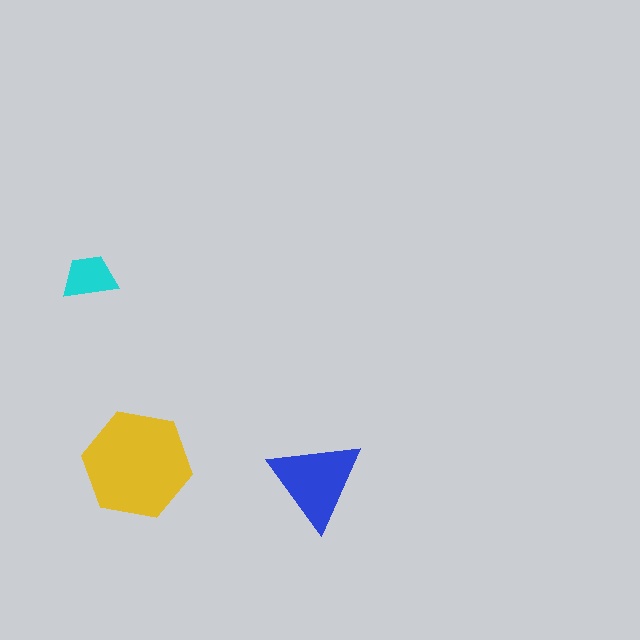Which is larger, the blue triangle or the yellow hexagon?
The yellow hexagon.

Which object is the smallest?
The cyan trapezoid.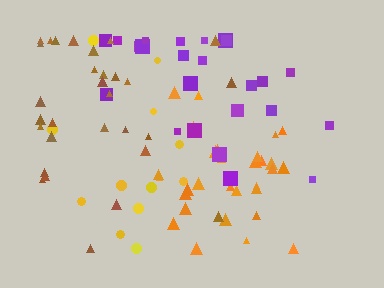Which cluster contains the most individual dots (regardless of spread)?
Orange (31).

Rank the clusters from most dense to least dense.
orange, purple, brown, yellow.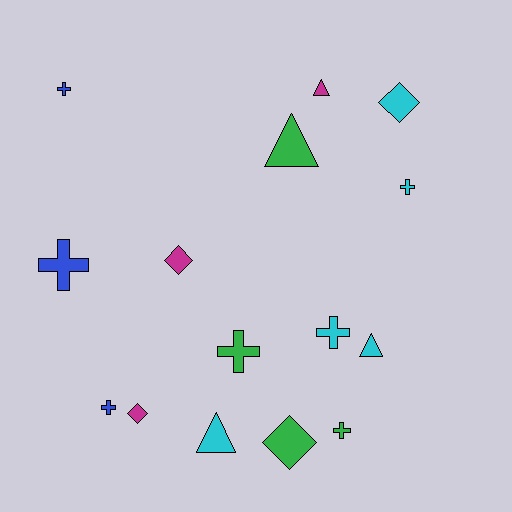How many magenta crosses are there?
There are no magenta crosses.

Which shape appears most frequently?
Cross, with 7 objects.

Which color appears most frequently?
Cyan, with 5 objects.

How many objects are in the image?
There are 15 objects.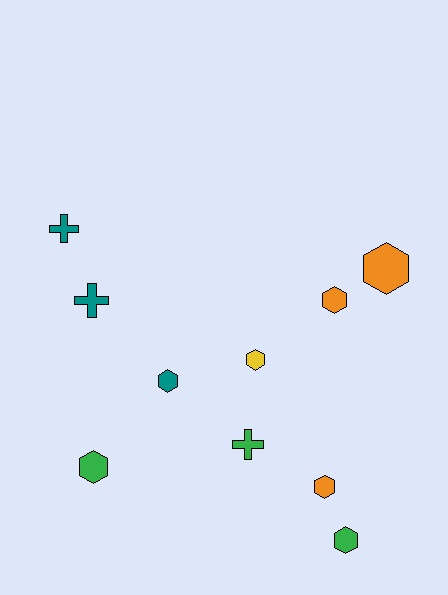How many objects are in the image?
There are 10 objects.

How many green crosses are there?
There is 1 green cross.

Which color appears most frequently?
Orange, with 3 objects.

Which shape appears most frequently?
Hexagon, with 7 objects.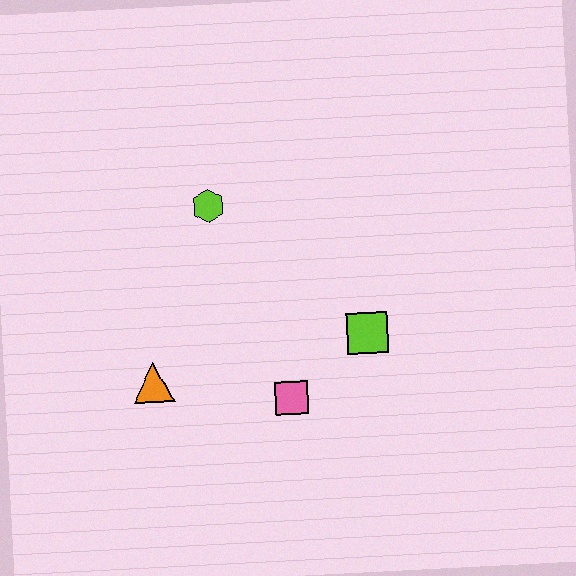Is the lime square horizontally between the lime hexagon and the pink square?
No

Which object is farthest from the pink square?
The lime hexagon is farthest from the pink square.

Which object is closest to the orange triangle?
The pink square is closest to the orange triangle.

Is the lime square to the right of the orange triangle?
Yes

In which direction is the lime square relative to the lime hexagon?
The lime square is to the right of the lime hexagon.